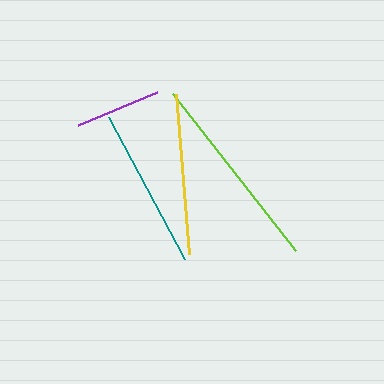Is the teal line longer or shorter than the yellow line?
The teal line is longer than the yellow line.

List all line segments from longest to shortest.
From longest to shortest: lime, teal, yellow, purple.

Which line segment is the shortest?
The purple line is the shortest at approximately 86 pixels.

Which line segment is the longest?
The lime line is the longest at approximately 199 pixels.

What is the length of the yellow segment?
The yellow segment is approximately 160 pixels long.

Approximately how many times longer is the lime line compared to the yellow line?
The lime line is approximately 1.2 times the length of the yellow line.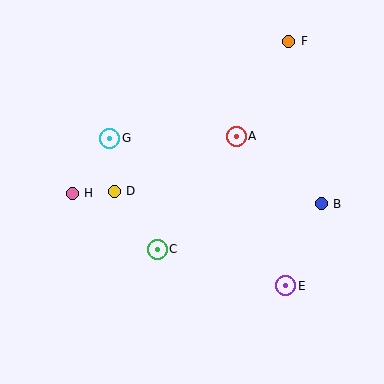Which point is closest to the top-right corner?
Point F is closest to the top-right corner.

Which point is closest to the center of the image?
Point C at (157, 249) is closest to the center.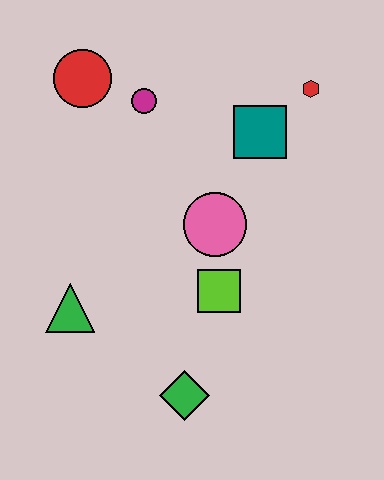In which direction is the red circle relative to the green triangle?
The red circle is above the green triangle.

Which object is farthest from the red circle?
The green diamond is farthest from the red circle.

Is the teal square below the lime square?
No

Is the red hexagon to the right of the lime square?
Yes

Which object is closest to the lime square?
The pink circle is closest to the lime square.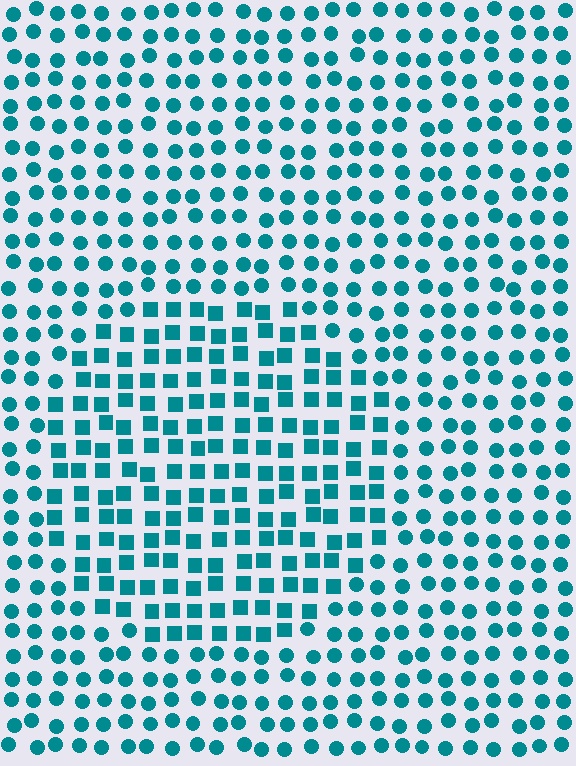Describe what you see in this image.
The image is filled with small teal elements arranged in a uniform grid. A circle-shaped region contains squares, while the surrounding area contains circles. The boundary is defined purely by the change in element shape.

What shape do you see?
I see a circle.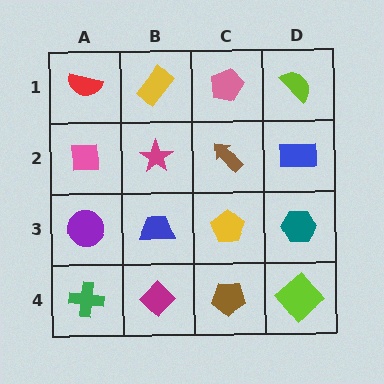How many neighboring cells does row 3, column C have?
4.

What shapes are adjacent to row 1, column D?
A blue rectangle (row 2, column D), a pink pentagon (row 1, column C).